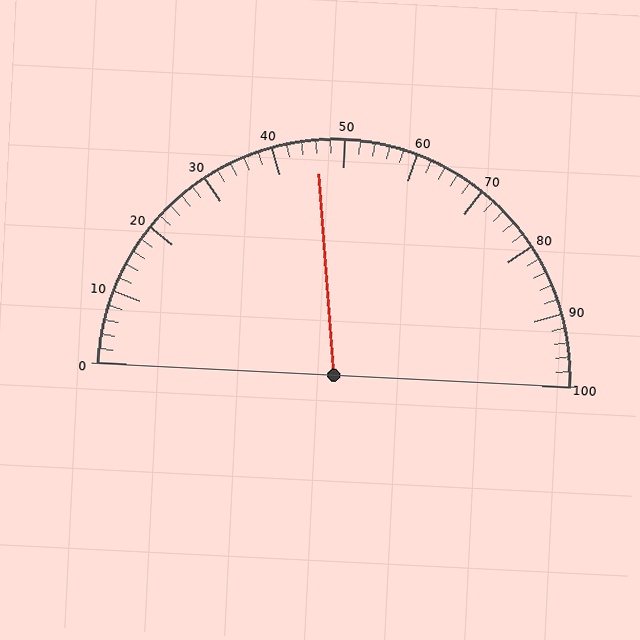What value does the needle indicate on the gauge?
The needle indicates approximately 46.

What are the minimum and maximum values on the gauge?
The gauge ranges from 0 to 100.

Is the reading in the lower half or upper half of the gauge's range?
The reading is in the lower half of the range (0 to 100).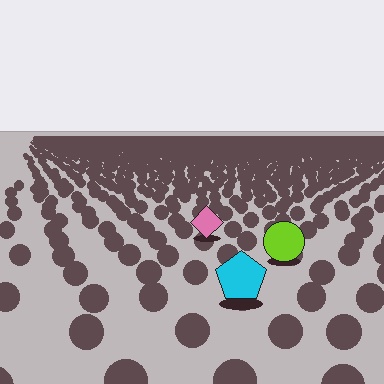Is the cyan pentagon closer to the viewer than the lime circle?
Yes. The cyan pentagon is closer — you can tell from the texture gradient: the ground texture is coarser near it.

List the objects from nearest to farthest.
From nearest to farthest: the cyan pentagon, the lime circle, the pink diamond.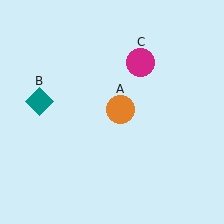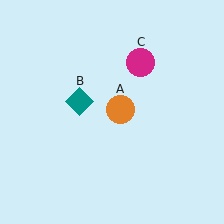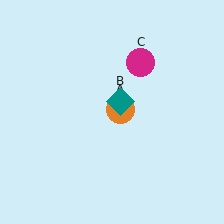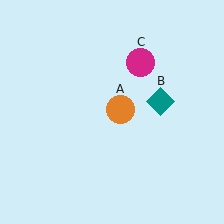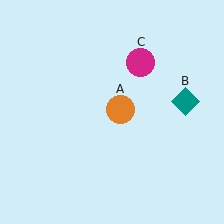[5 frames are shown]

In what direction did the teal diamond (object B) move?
The teal diamond (object B) moved right.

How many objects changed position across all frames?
1 object changed position: teal diamond (object B).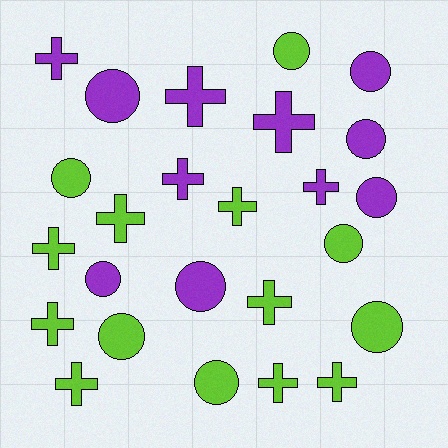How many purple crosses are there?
There are 5 purple crosses.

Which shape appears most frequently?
Cross, with 13 objects.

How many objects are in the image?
There are 25 objects.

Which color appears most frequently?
Lime, with 14 objects.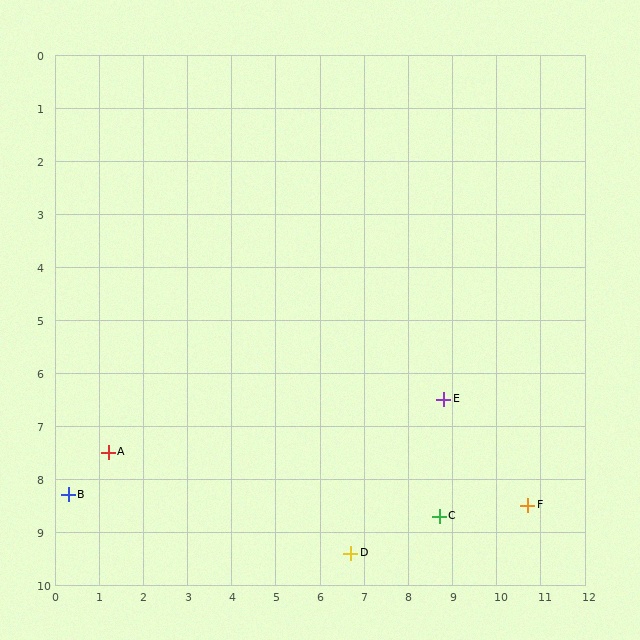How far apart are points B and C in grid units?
Points B and C are about 8.4 grid units apart.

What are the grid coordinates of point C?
Point C is at approximately (8.7, 8.7).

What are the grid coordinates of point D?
Point D is at approximately (6.7, 9.4).